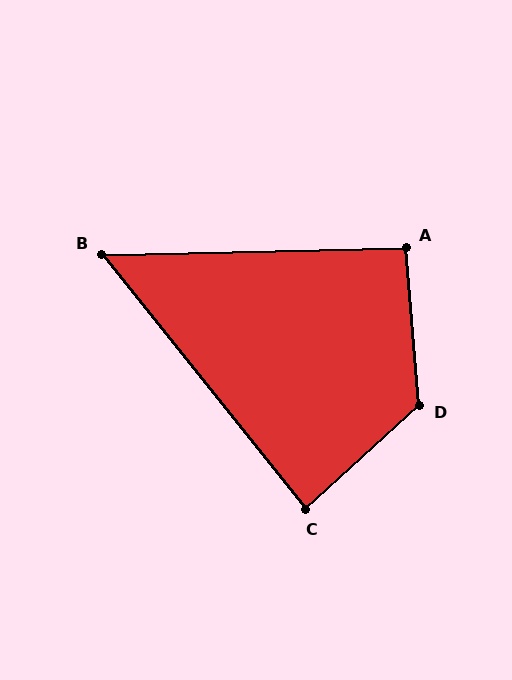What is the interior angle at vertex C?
Approximately 86 degrees (approximately right).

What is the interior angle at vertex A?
Approximately 94 degrees (approximately right).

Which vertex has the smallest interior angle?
B, at approximately 53 degrees.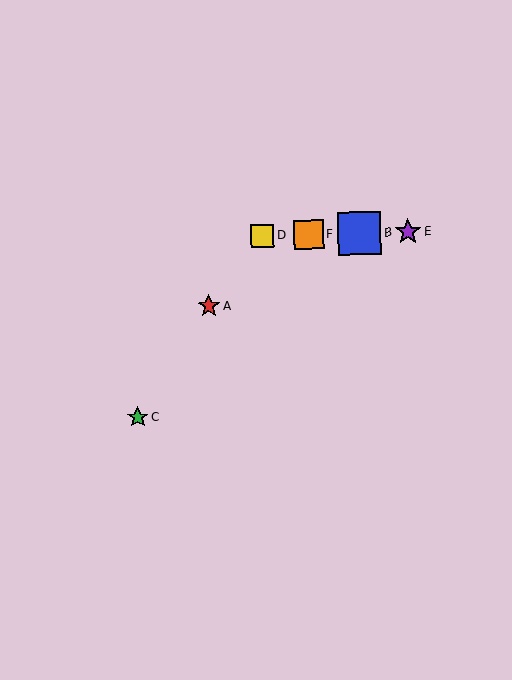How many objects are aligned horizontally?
4 objects (B, D, E, F) are aligned horizontally.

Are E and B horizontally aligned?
Yes, both are at y≈232.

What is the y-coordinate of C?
Object C is at y≈417.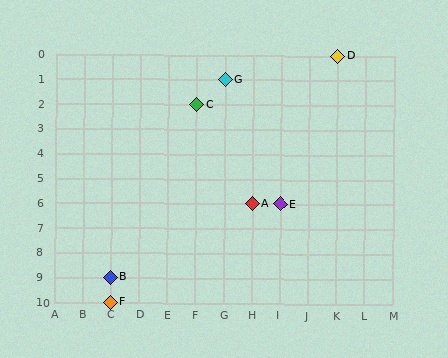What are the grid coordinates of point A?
Point A is at grid coordinates (H, 6).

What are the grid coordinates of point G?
Point G is at grid coordinates (G, 1).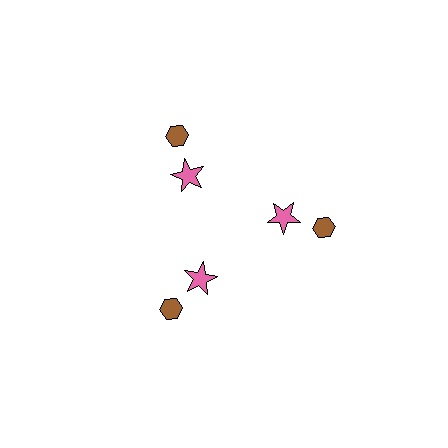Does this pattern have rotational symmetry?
Yes, this pattern has 3-fold rotational symmetry. It looks the same after rotating 120 degrees around the center.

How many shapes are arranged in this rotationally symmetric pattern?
There are 6 shapes, arranged in 3 groups of 2.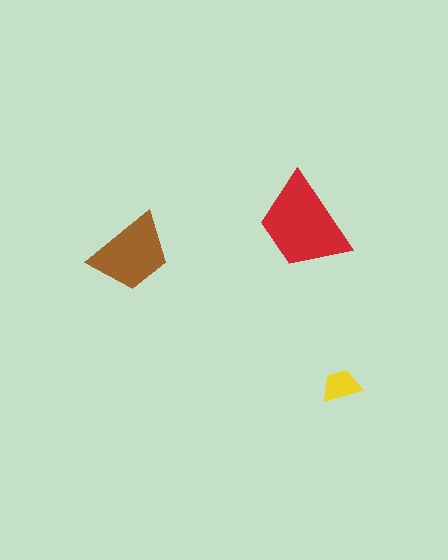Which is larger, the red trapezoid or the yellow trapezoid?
The red one.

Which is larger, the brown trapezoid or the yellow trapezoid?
The brown one.